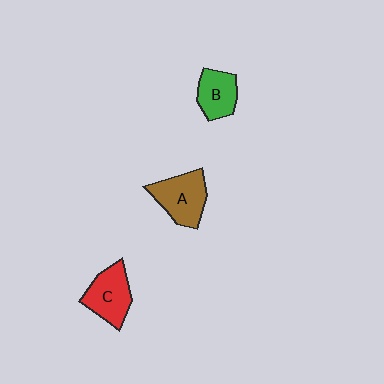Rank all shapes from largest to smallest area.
From largest to smallest: A (brown), C (red), B (green).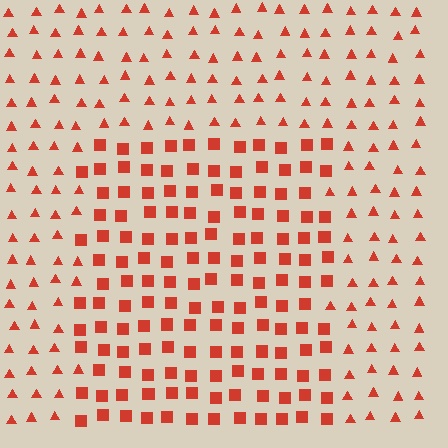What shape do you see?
I see a rectangle.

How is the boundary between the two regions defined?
The boundary is defined by a change in element shape: squares inside vs. triangles outside. All elements share the same color and spacing.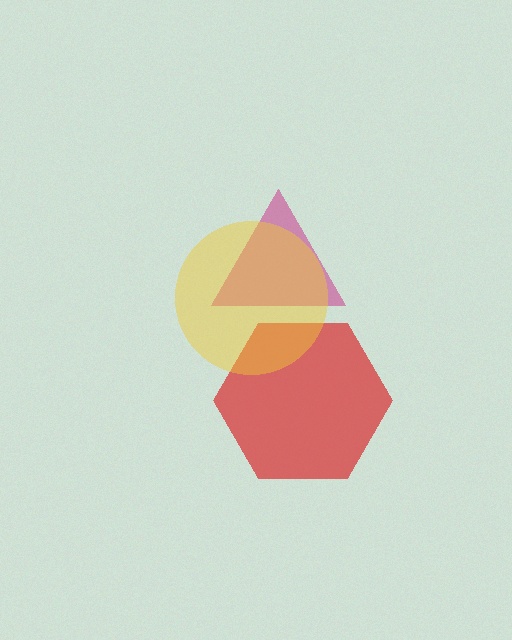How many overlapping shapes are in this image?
There are 3 overlapping shapes in the image.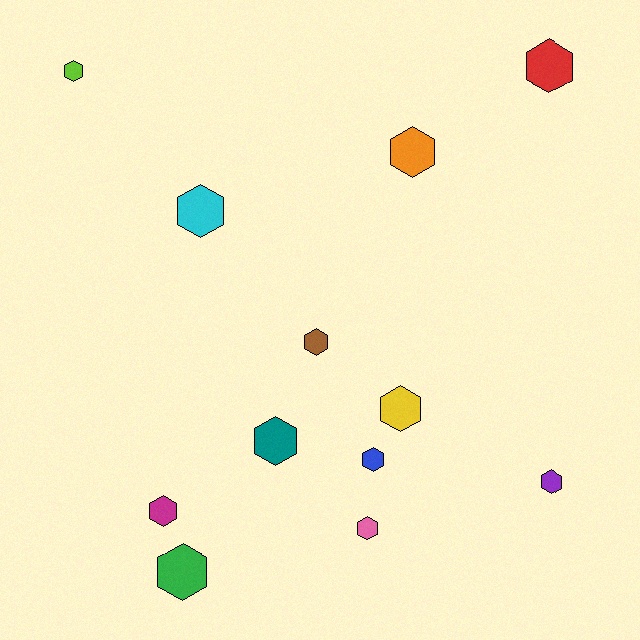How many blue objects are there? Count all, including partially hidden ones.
There is 1 blue object.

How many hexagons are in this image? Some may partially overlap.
There are 12 hexagons.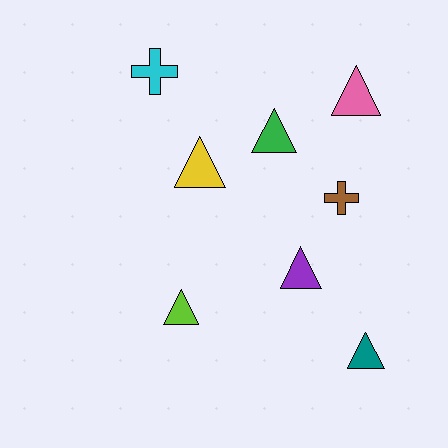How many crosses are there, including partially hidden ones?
There are 2 crosses.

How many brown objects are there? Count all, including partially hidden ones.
There is 1 brown object.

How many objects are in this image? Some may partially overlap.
There are 8 objects.